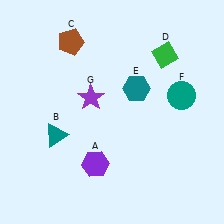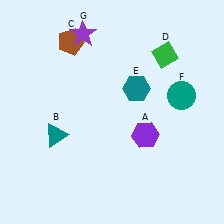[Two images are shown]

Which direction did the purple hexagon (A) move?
The purple hexagon (A) moved right.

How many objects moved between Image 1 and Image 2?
2 objects moved between the two images.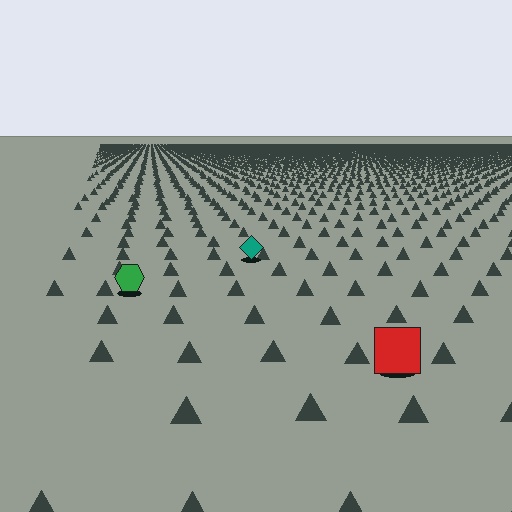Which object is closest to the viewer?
The red square is closest. The texture marks near it are larger and more spread out.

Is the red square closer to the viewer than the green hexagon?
Yes. The red square is closer — you can tell from the texture gradient: the ground texture is coarser near it.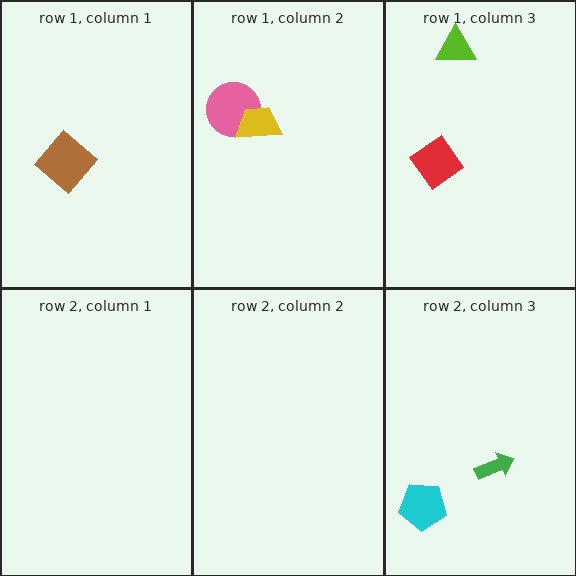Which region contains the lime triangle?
The row 1, column 3 region.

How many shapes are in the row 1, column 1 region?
1.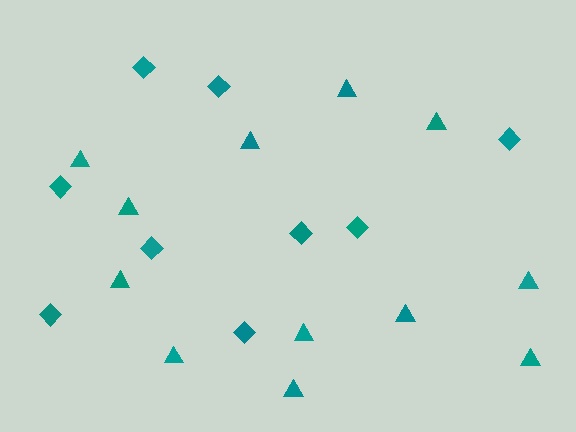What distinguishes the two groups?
There are 2 groups: one group of triangles (12) and one group of diamonds (9).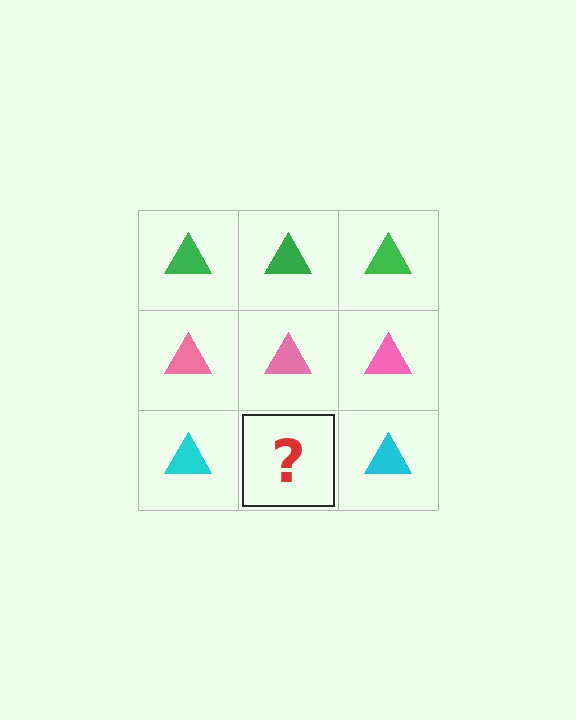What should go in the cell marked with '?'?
The missing cell should contain a cyan triangle.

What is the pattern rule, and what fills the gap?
The rule is that each row has a consistent color. The gap should be filled with a cyan triangle.